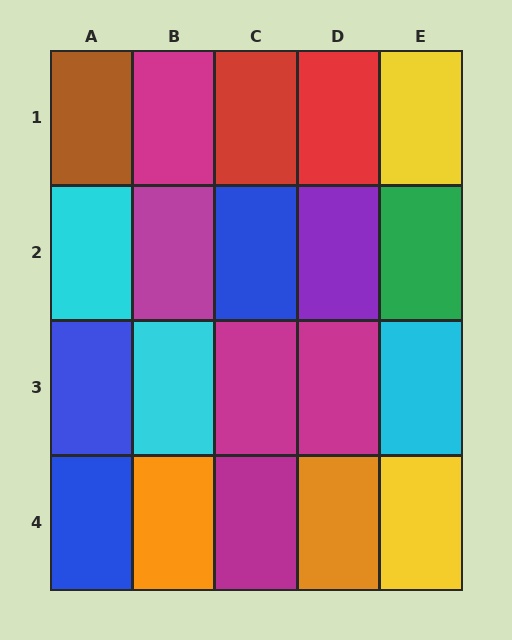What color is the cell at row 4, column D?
Orange.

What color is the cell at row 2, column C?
Blue.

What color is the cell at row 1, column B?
Magenta.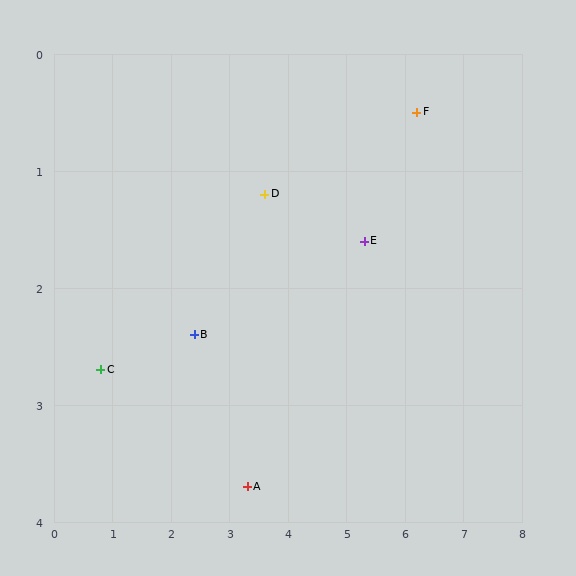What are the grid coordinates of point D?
Point D is at approximately (3.6, 1.2).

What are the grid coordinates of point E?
Point E is at approximately (5.3, 1.6).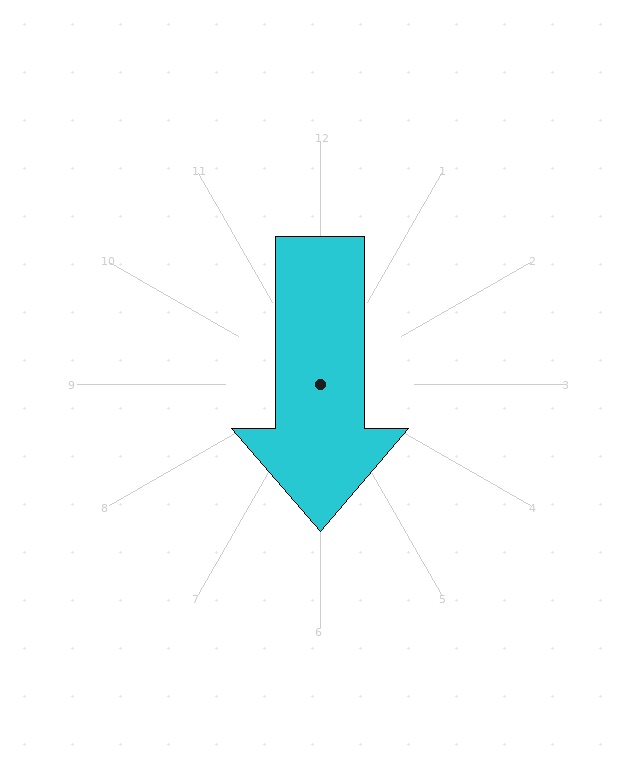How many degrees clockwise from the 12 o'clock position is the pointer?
Approximately 180 degrees.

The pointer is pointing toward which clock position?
Roughly 6 o'clock.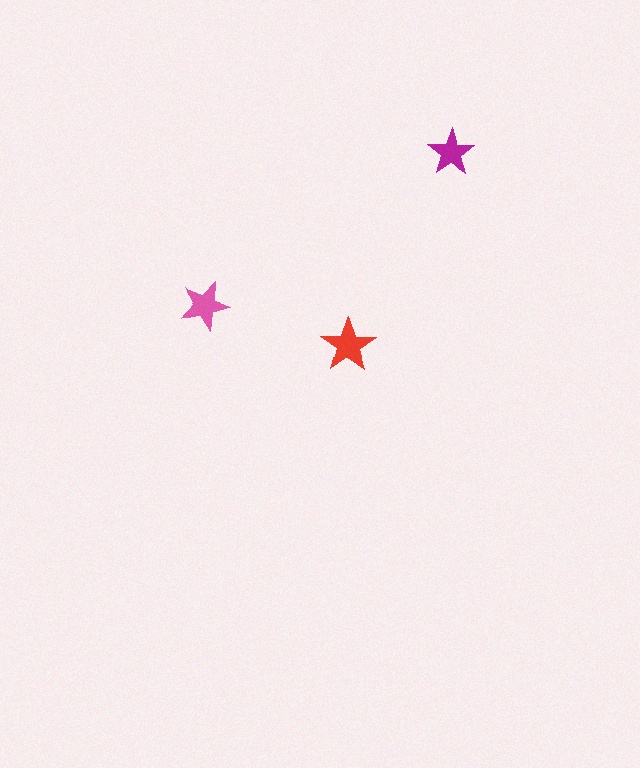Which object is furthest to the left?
The pink star is leftmost.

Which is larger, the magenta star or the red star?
The red one.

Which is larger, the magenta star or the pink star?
The pink one.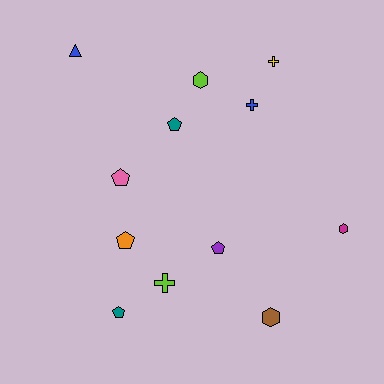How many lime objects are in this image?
There are 2 lime objects.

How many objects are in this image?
There are 12 objects.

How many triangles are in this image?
There is 1 triangle.